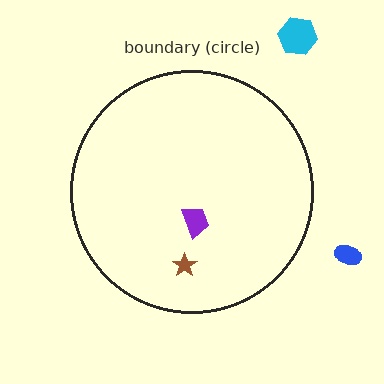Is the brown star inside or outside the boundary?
Inside.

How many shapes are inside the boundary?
2 inside, 2 outside.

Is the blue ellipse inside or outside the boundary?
Outside.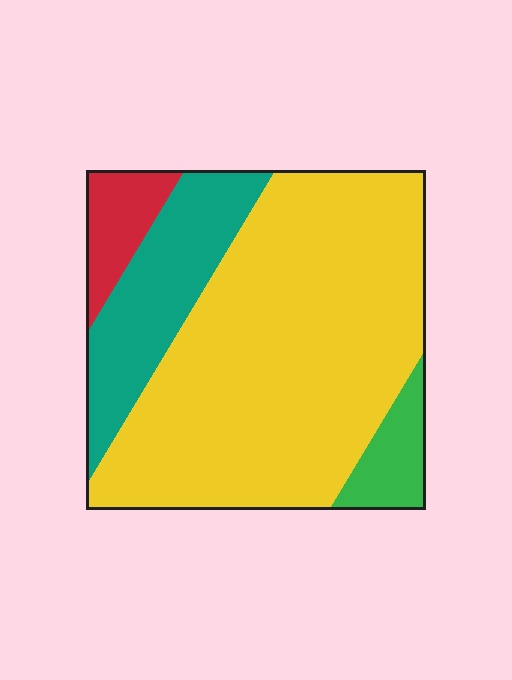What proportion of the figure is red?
Red takes up about one tenth (1/10) of the figure.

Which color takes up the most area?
Yellow, at roughly 65%.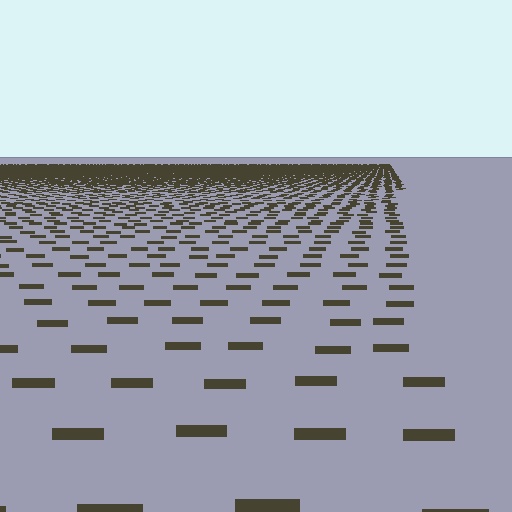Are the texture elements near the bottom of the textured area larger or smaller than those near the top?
Larger. Near the bottom, elements are closer to the viewer and appear at a bigger on-screen size.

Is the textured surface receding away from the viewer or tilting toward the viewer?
The surface is receding away from the viewer. Texture elements get smaller and denser toward the top.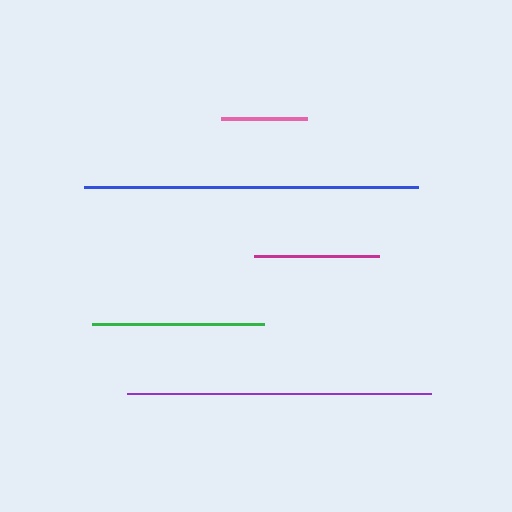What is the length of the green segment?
The green segment is approximately 172 pixels long.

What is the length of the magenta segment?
The magenta segment is approximately 126 pixels long.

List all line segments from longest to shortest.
From longest to shortest: blue, purple, green, magenta, pink.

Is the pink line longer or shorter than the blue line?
The blue line is longer than the pink line.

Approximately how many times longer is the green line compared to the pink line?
The green line is approximately 2.0 times the length of the pink line.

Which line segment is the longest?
The blue line is the longest at approximately 334 pixels.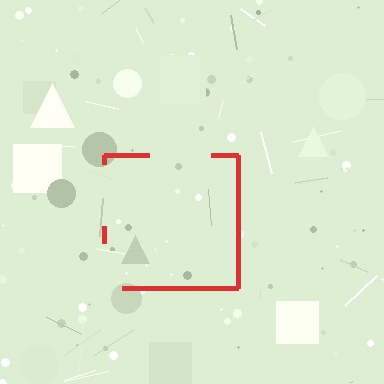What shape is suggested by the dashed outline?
The dashed outline suggests a square.